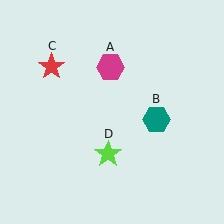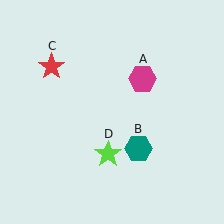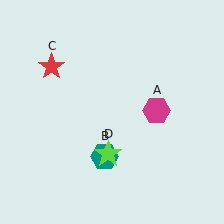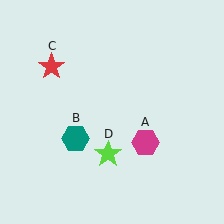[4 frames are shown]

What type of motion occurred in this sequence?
The magenta hexagon (object A), teal hexagon (object B) rotated clockwise around the center of the scene.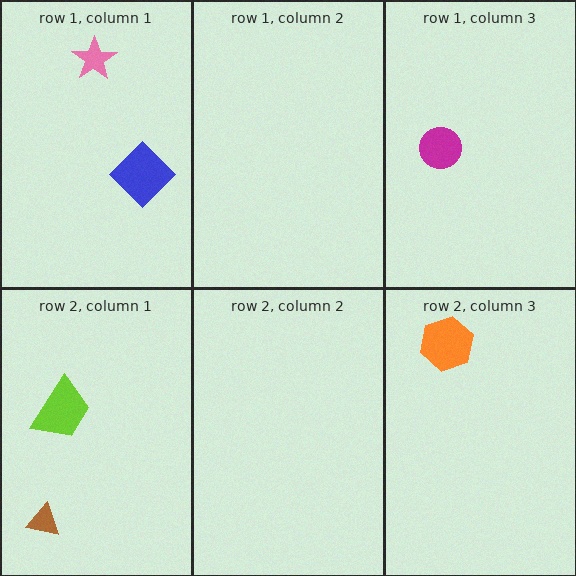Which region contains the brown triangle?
The row 2, column 1 region.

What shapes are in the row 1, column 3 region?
The magenta circle.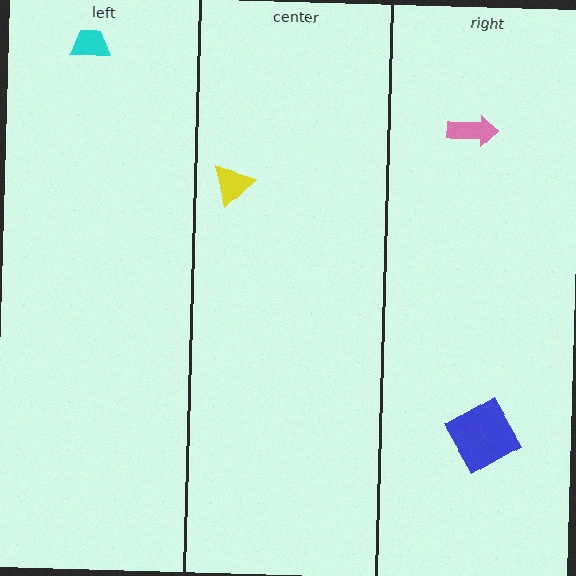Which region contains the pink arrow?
The right region.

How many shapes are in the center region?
1.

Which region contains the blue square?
The right region.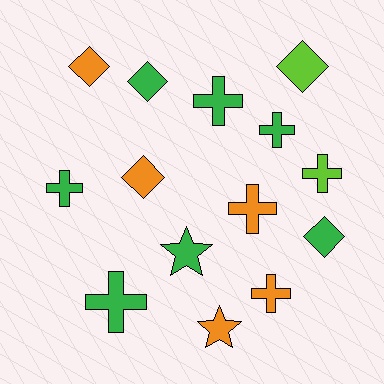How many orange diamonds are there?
There are 2 orange diamonds.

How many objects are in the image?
There are 14 objects.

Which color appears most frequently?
Green, with 7 objects.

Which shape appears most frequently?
Cross, with 7 objects.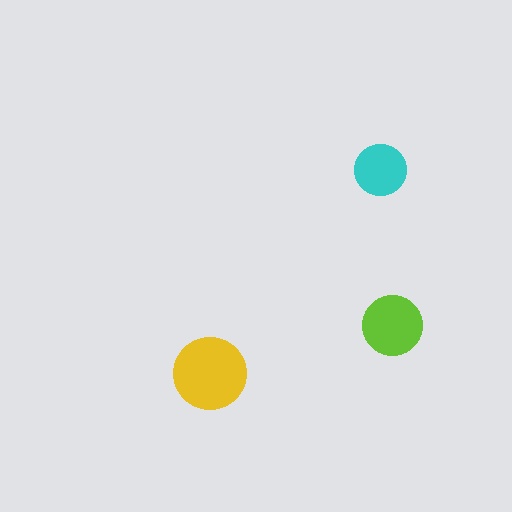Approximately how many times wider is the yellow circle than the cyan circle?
About 1.5 times wider.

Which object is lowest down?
The yellow circle is bottommost.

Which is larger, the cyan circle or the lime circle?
The lime one.